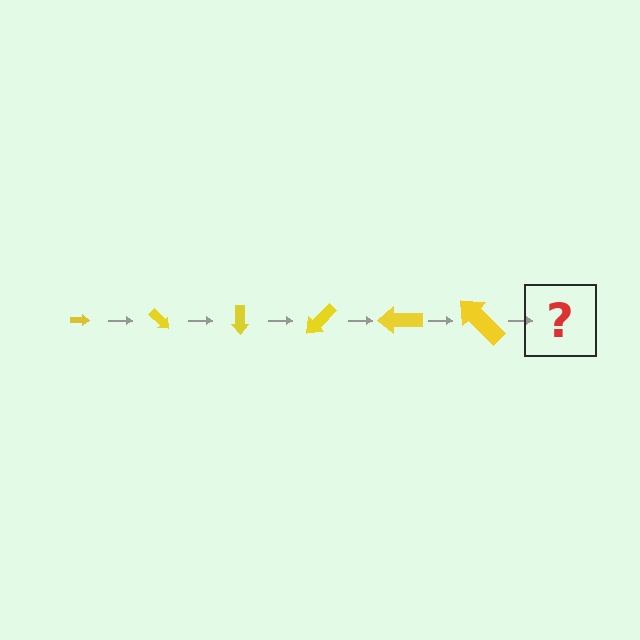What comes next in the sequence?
The next element should be an arrow, larger than the previous one and rotated 270 degrees from the start.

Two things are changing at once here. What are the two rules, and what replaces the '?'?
The two rules are that the arrow grows larger each step and it rotates 45 degrees each step. The '?' should be an arrow, larger than the previous one and rotated 270 degrees from the start.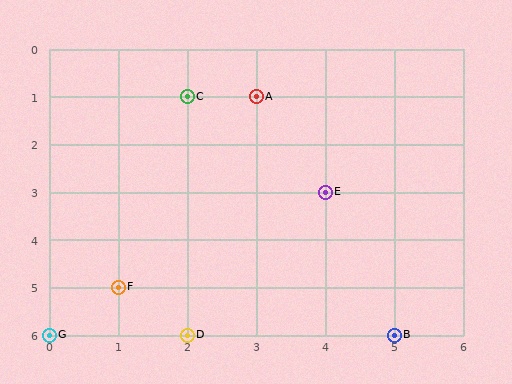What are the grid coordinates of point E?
Point E is at grid coordinates (4, 3).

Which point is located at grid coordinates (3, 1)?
Point A is at (3, 1).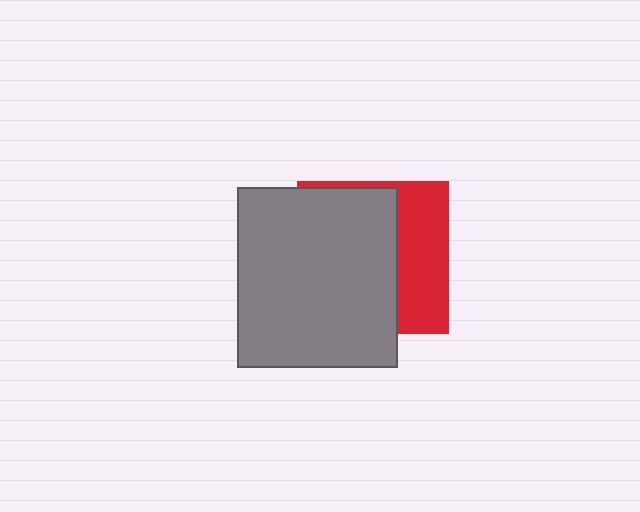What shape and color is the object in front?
The object in front is a gray rectangle.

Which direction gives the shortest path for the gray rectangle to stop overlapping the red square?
Moving left gives the shortest separation.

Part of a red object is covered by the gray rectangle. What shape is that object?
It is a square.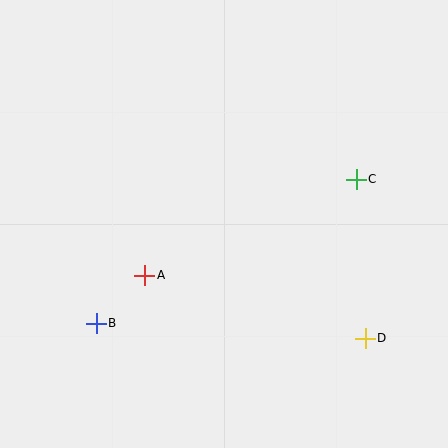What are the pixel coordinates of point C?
Point C is at (356, 179).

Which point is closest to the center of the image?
Point A at (145, 275) is closest to the center.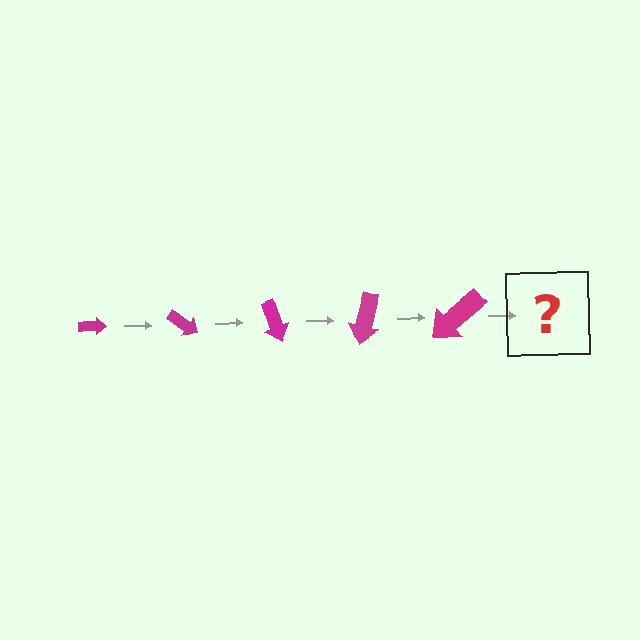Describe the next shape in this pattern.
It should be an arrow, larger than the previous one and rotated 175 degrees from the start.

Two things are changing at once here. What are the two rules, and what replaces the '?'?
The two rules are that the arrow grows larger each step and it rotates 35 degrees each step. The '?' should be an arrow, larger than the previous one and rotated 175 degrees from the start.